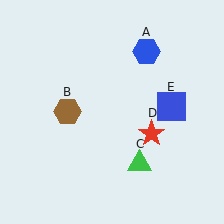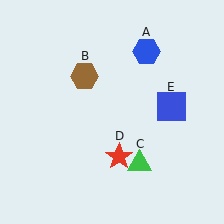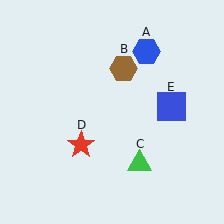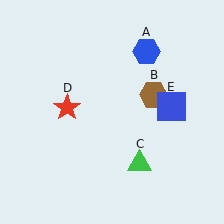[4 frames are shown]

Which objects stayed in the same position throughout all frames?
Blue hexagon (object A) and green triangle (object C) and blue square (object E) remained stationary.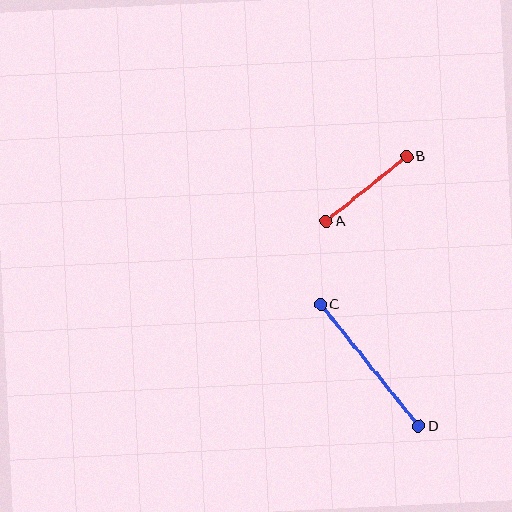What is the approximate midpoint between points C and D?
The midpoint is at approximately (370, 365) pixels.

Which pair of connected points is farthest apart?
Points C and D are farthest apart.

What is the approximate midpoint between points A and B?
The midpoint is at approximately (366, 189) pixels.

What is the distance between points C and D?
The distance is approximately 156 pixels.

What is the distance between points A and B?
The distance is approximately 104 pixels.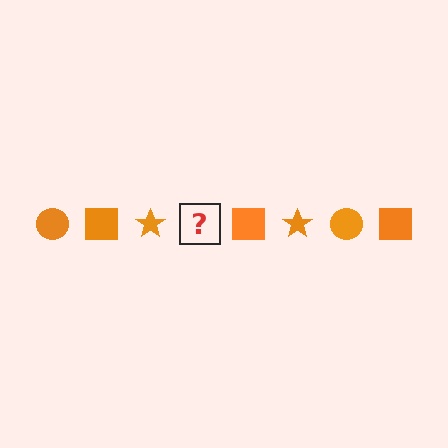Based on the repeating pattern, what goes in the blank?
The blank should be an orange circle.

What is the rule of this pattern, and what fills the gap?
The rule is that the pattern cycles through circle, square, star shapes in orange. The gap should be filled with an orange circle.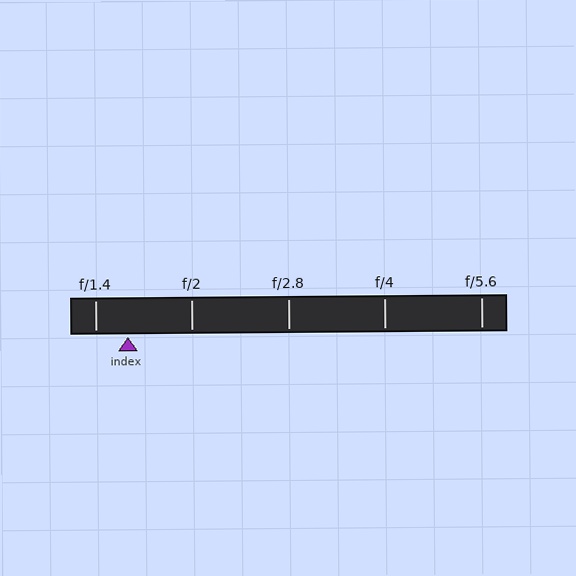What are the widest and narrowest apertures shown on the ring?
The widest aperture shown is f/1.4 and the narrowest is f/5.6.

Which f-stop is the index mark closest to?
The index mark is closest to f/1.4.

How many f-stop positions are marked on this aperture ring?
There are 5 f-stop positions marked.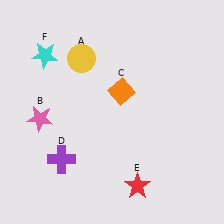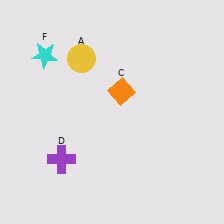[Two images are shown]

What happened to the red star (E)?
The red star (E) was removed in Image 2. It was in the bottom-right area of Image 1.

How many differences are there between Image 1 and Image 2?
There are 2 differences between the two images.